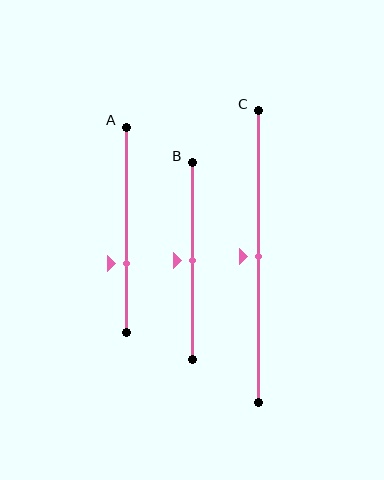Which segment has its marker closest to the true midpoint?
Segment B has its marker closest to the true midpoint.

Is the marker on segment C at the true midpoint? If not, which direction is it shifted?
Yes, the marker on segment C is at the true midpoint.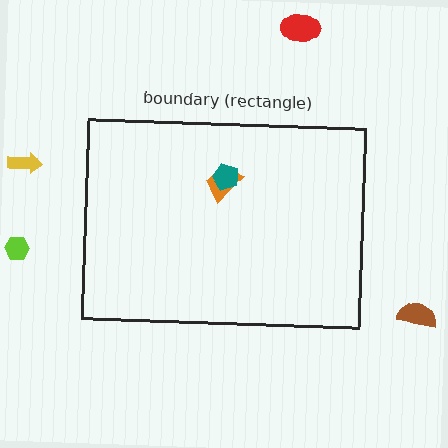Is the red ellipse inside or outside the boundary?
Outside.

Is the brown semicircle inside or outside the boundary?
Outside.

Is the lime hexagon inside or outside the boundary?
Outside.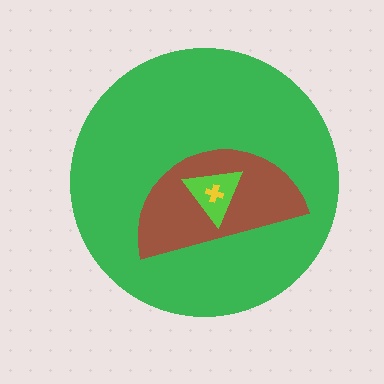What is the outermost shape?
The green circle.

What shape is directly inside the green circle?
The brown semicircle.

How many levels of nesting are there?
4.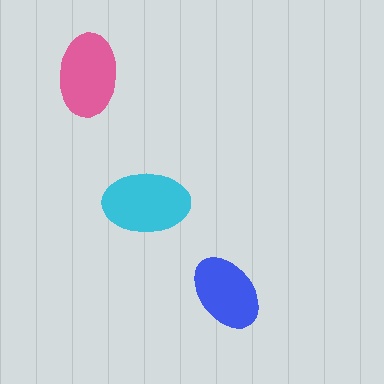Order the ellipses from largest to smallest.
the cyan one, the pink one, the blue one.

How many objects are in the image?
There are 3 objects in the image.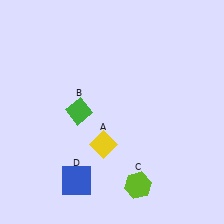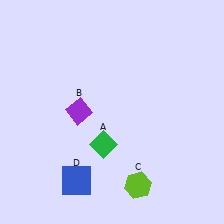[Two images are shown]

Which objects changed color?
A changed from yellow to green. B changed from green to purple.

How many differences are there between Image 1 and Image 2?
There are 2 differences between the two images.